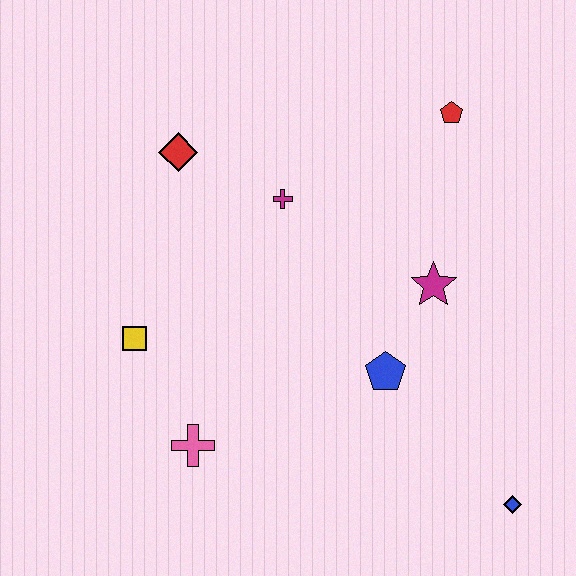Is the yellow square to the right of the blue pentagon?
No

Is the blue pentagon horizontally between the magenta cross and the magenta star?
Yes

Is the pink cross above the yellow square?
No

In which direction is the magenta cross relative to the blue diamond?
The magenta cross is above the blue diamond.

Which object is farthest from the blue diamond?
The red diamond is farthest from the blue diamond.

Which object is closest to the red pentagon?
The magenta star is closest to the red pentagon.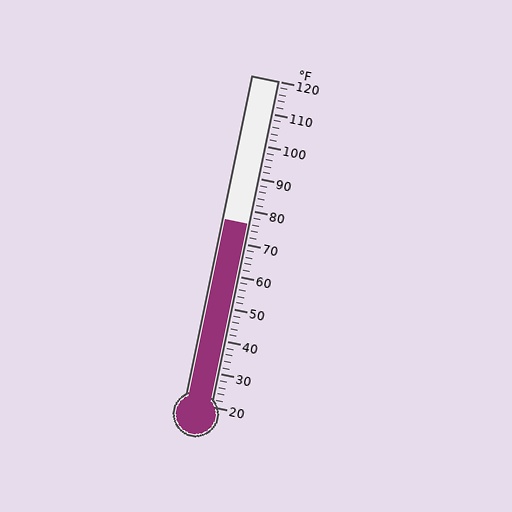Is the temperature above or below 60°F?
The temperature is above 60°F.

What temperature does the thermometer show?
The thermometer shows approximately 76°F.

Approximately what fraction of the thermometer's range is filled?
The thermometer is filled to approximately 55% of its range.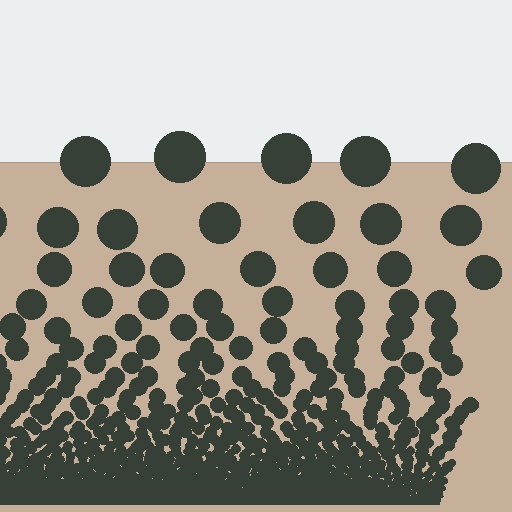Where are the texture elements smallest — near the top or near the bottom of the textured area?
Near the bottom.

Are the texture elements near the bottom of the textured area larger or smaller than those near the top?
Smaller. The gradient is inverted — elements near the bottom are smaller and denser.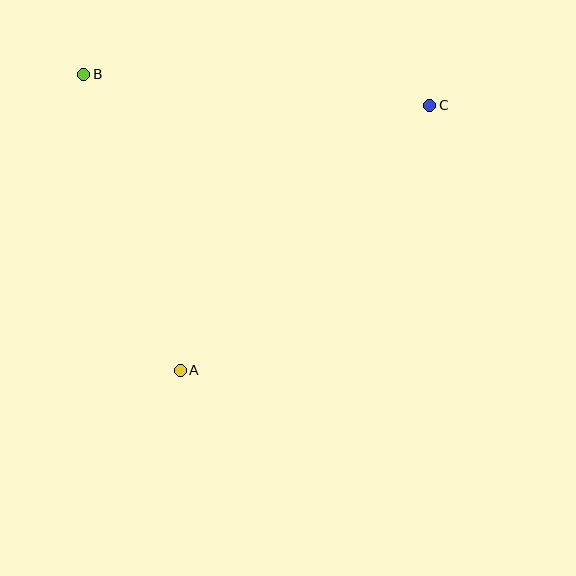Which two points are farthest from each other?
Points A and C are farthest from each other.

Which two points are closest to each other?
Points A and B are closest to each other.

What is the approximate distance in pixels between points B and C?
The distance between B and C is approximately 347 pixels.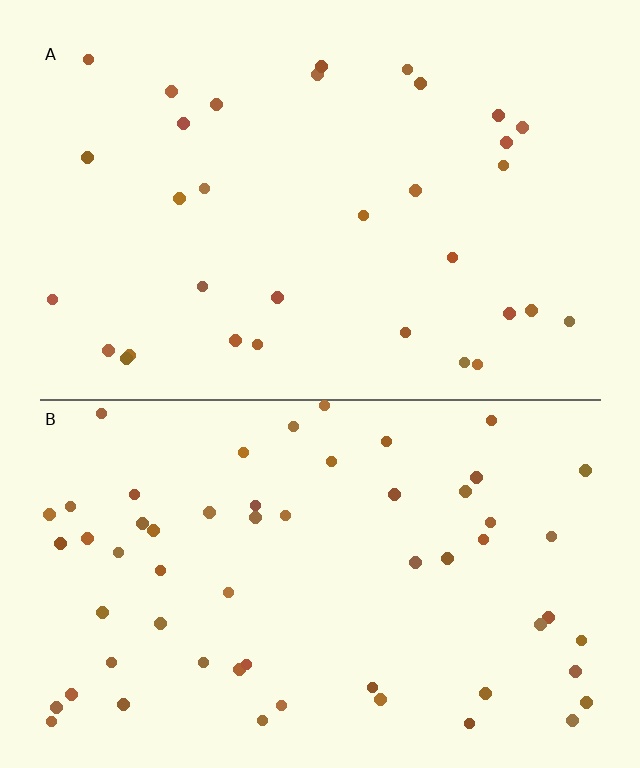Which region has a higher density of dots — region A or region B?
B (the bottom).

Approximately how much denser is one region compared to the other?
Approximately 1.8× — region B over region A.